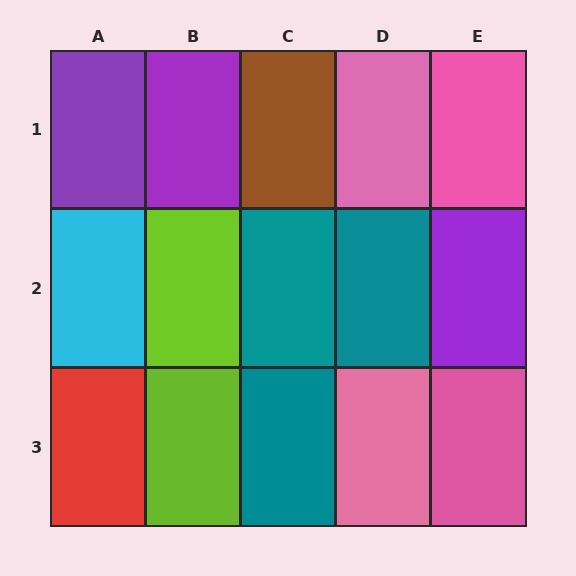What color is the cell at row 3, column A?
Red.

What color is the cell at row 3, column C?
Teal.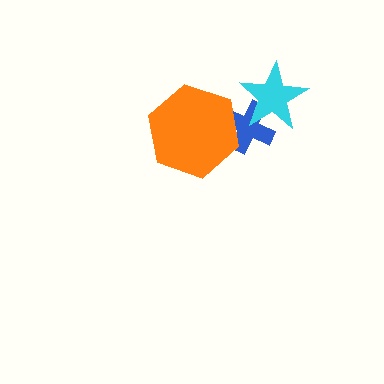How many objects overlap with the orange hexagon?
1 object overlaps with the orange hexagon.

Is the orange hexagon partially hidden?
No, no other shape covers it.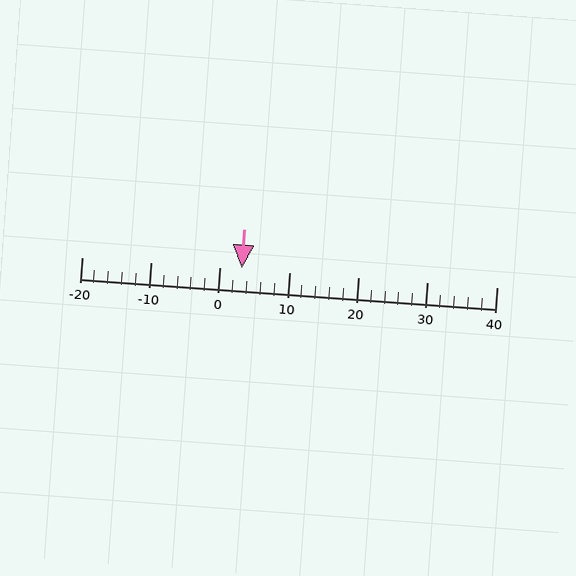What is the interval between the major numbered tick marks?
The major tick marks are spaced 10 units apart.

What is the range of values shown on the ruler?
The ruler shows values from -20 to 40.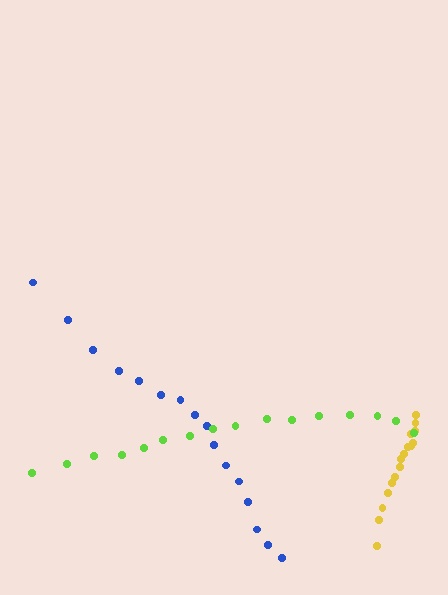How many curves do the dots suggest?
There are 3 distinct paths.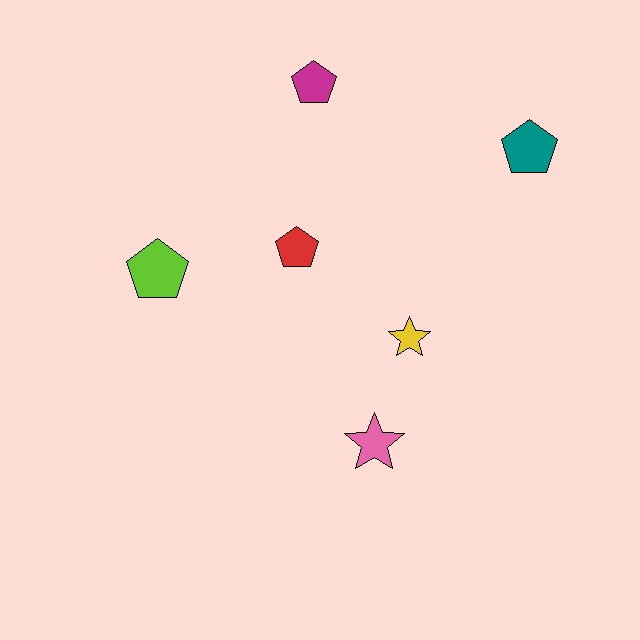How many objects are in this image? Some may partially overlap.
There are 6 objects.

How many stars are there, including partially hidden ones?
There are 2 stars.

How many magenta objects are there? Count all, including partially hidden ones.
There is 1 magenta object.